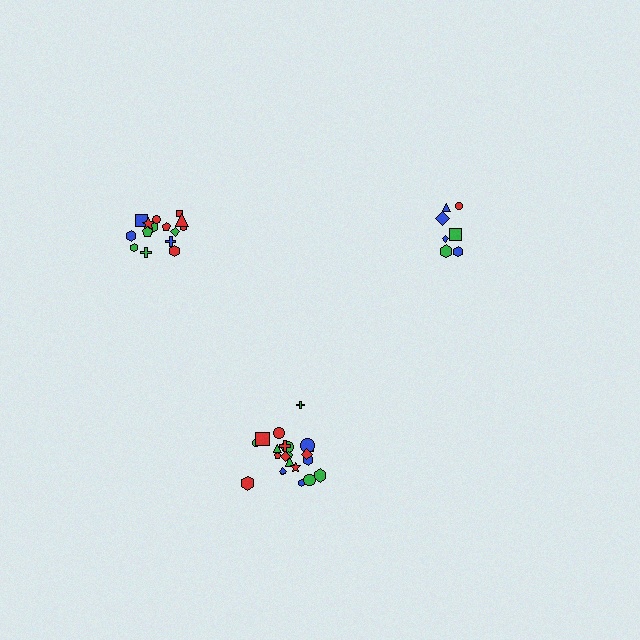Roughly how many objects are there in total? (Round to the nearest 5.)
Roughly 45 objects in total.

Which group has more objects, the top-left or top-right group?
The top-left group.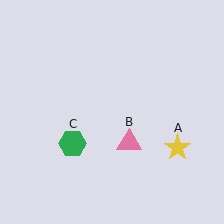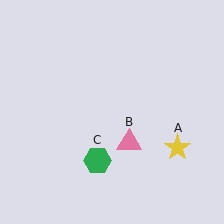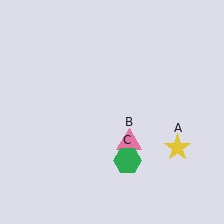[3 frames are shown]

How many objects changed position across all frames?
1 object changed position: green hexagon (object C).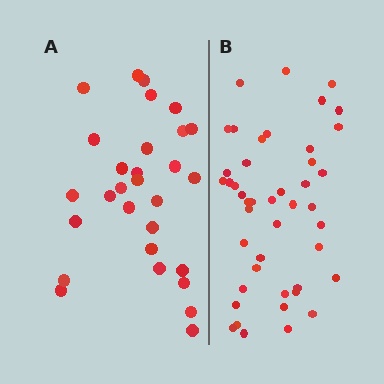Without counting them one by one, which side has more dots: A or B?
Region B (the right region) has more dots.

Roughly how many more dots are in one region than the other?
Region B has approximately 15 more dots than region A.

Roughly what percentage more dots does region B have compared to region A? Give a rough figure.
About 55% more.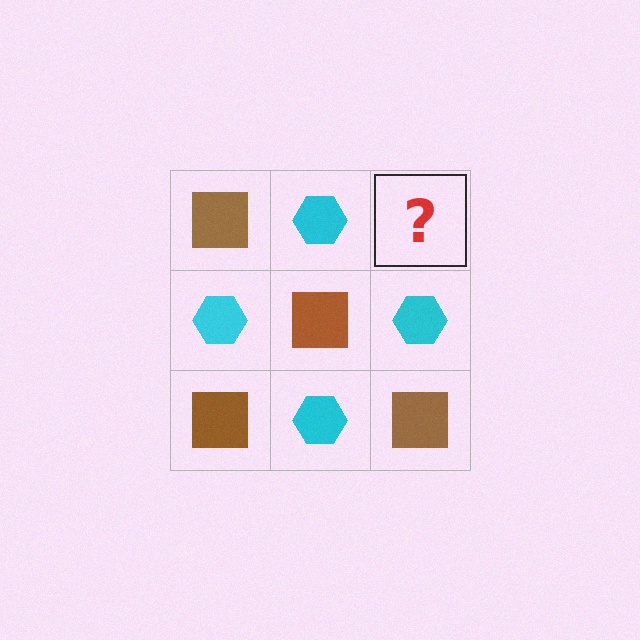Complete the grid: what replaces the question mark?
The question mark should be replaced with a brown square.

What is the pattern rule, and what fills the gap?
The rule is that it alternates brown square and cyan hexagon in a checkerboard pattern. The gap should be filled with a brown square.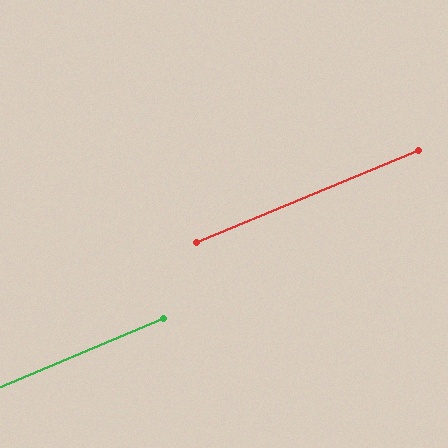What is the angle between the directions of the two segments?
Approximately 0 degrees.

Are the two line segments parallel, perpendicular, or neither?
Parallel — their directions differ by only 0.3°.